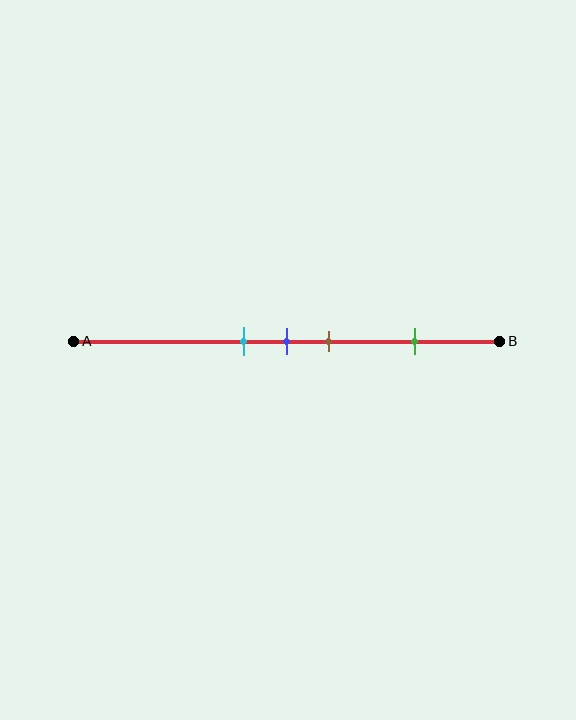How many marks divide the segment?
There are 4 marks dividing the segment.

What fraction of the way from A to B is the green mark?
The green mark is approximately 80% (0.8) of the way from A to B.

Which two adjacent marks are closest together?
The cyan and blue marks are the closest adjacent pair.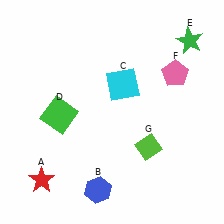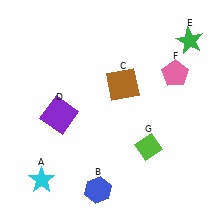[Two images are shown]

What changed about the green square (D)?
In Image 1, D is green. In Image 2, it changed to purple.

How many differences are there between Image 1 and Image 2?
There are 3 differences between the two images.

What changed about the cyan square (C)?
In Image 1, C is cyan. In Image 2, it changed to brown.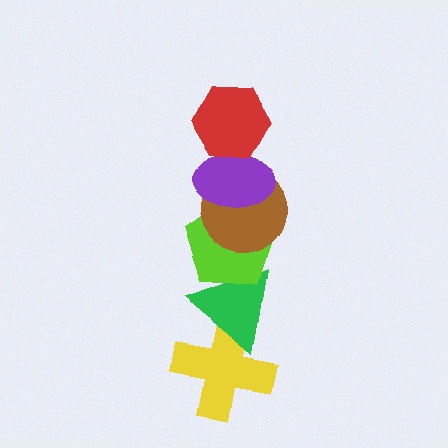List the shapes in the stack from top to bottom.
From top to bottom: the red hexagon, the purple ellipse, the brown circle, the lime pentagon, the green triangle, the yellow cross.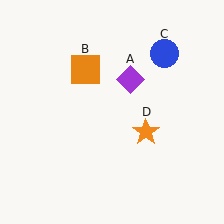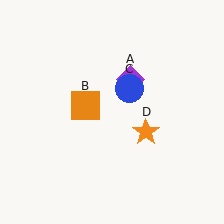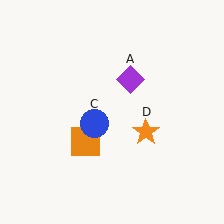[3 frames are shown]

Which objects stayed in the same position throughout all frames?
Purple diamond (object A) and orange star (object D) remained stationary.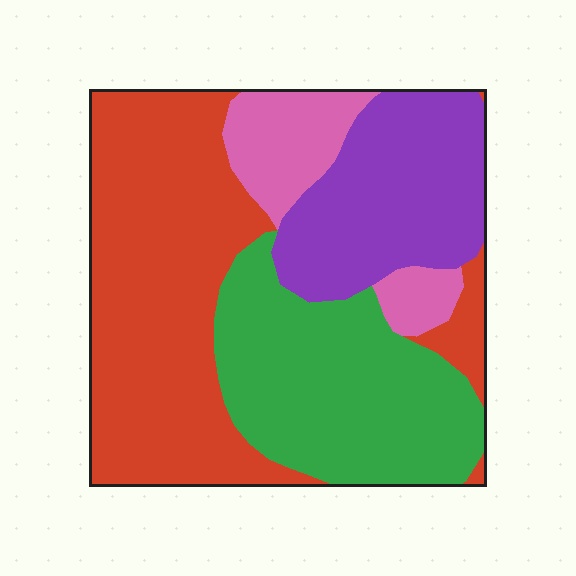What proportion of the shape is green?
Green takes up about one quarter (1/4) of the shape.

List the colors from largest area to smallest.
From largest to smallest: red, green, purple, pink.